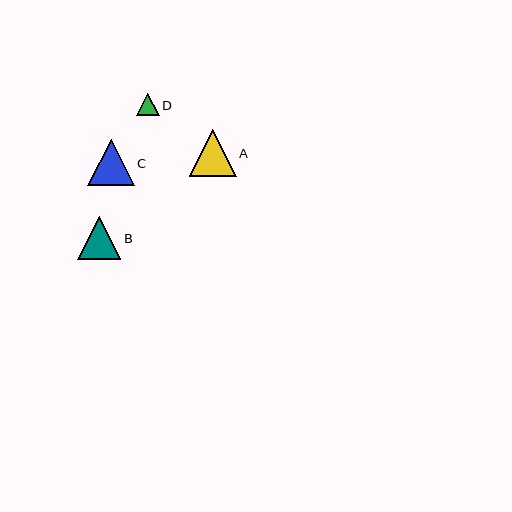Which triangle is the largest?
Triangle A is the largest with a size of approximately 47 pixels.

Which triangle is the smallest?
Triangle D is the smallest with a size of approximately 22 pixels.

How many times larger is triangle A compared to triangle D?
Triangle A is approximately 2.1 times the size of triangle D.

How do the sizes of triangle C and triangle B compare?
Triangle C and triangle B are approximately the same size.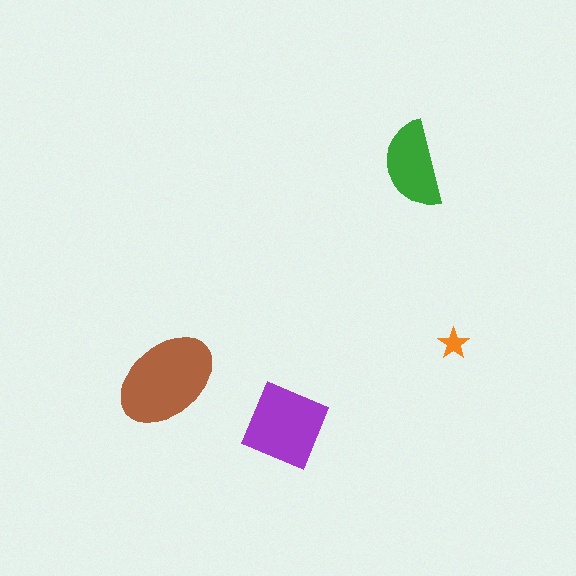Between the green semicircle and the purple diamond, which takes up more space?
The purple diamond.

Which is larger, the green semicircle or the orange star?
The green semicircle.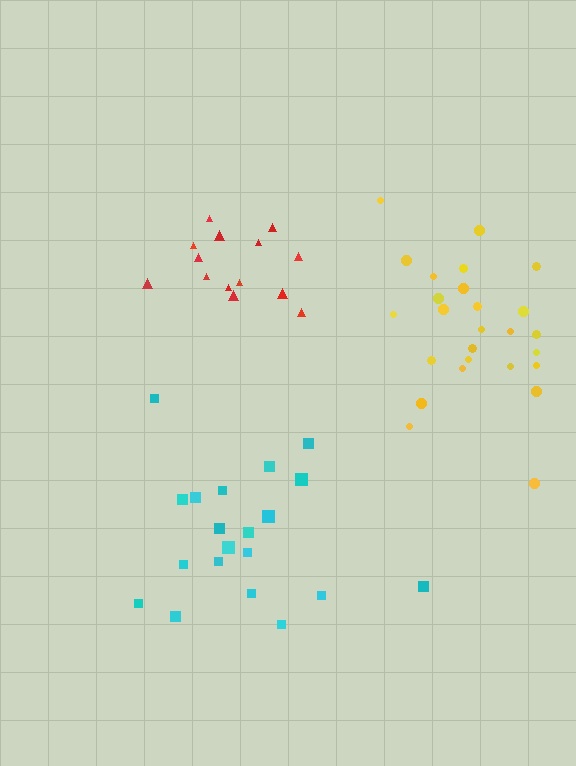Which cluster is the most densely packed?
Red.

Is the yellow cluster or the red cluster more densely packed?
Red.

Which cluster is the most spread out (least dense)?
Cyan.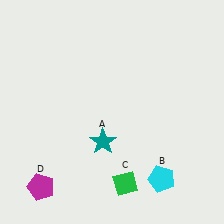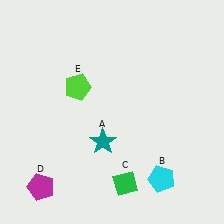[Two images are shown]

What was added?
A lime pentagon (E) was added in Image 2.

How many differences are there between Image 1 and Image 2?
There is 1 difference between the two images.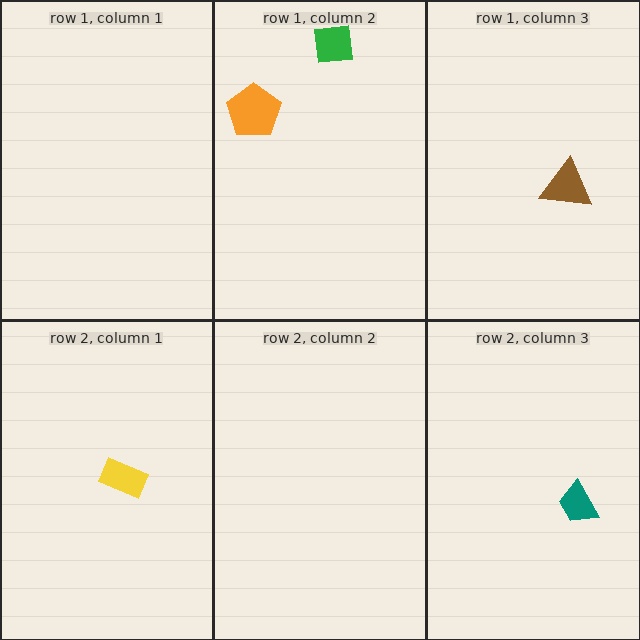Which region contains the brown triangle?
The row 1, column 3 region.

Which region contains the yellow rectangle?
The row 2, column 1 region.